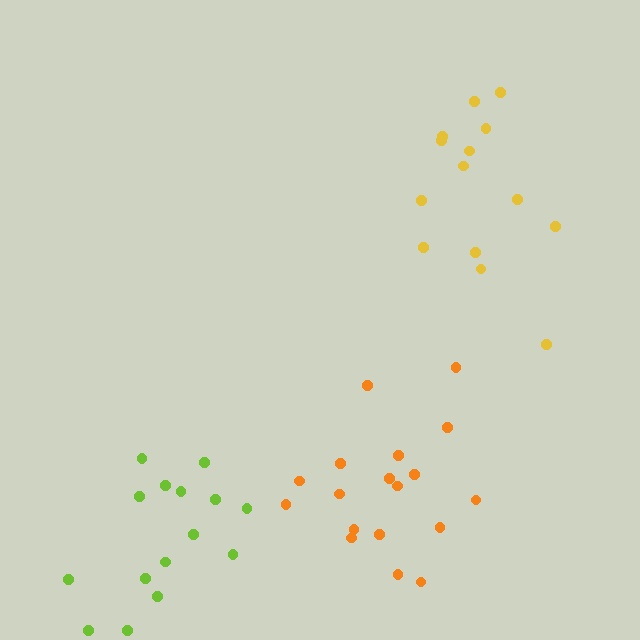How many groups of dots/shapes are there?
There are 3 groups.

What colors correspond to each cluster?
The clusters are colored: lime, yellow, orange.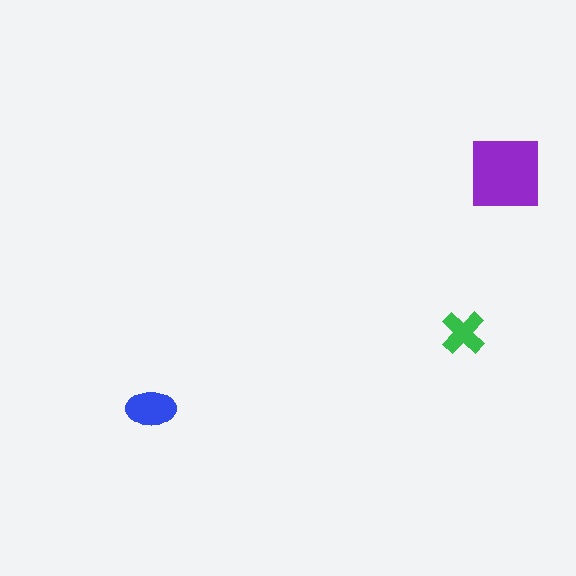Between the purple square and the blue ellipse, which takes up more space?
The purple square.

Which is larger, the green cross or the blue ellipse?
The blue ellipse.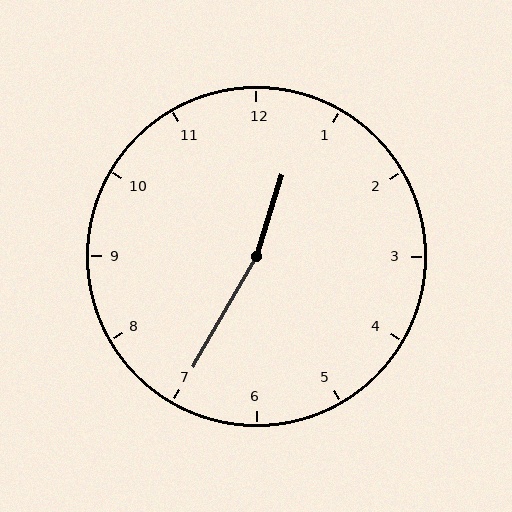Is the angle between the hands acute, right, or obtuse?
It is obtuse.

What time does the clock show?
12:35.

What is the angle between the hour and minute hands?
Approximately 168 degrees.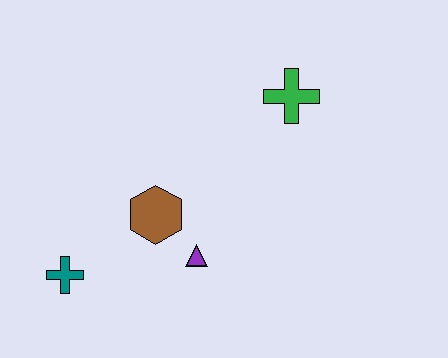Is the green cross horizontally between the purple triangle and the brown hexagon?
No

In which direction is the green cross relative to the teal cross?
The green cross is to the right of the teal cross.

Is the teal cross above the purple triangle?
No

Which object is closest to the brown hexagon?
The purple triangle is closest to the brown hexagon.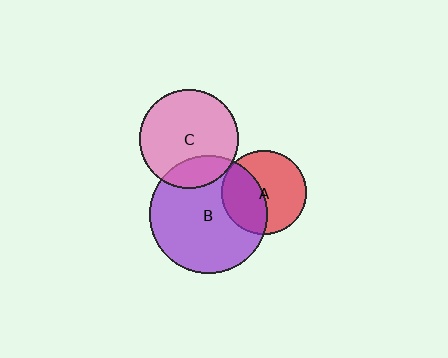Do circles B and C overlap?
Yes.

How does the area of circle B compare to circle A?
Approximately 2.0 times.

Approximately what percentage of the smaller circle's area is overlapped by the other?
Approximately 20%.